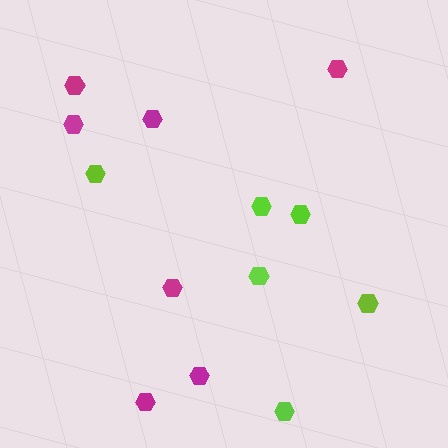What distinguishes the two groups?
There are 2 groups: one group of magenta hexagons (7) and one group of lime hexagons (6).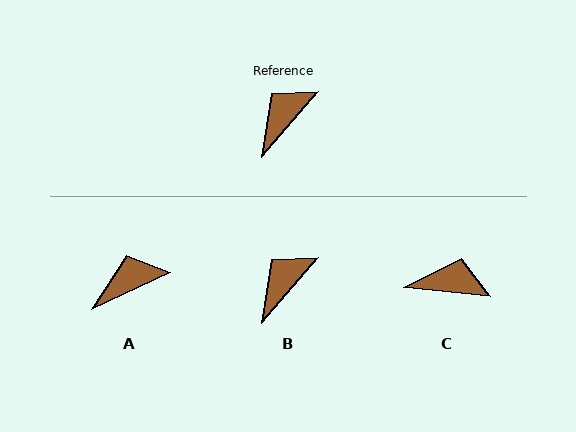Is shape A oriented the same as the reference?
No, it is off by about 23 degrees.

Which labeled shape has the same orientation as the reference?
B.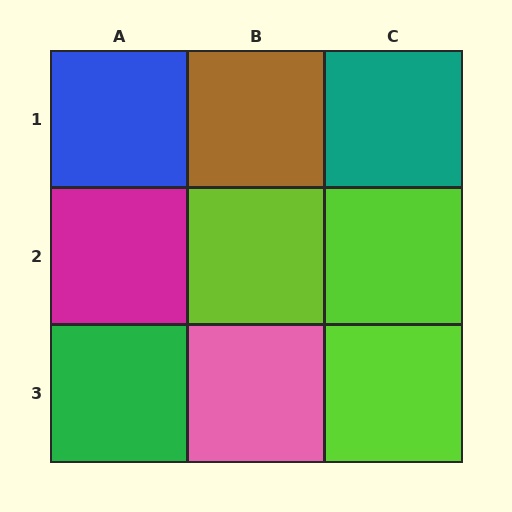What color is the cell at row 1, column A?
Blue.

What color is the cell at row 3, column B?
Pink.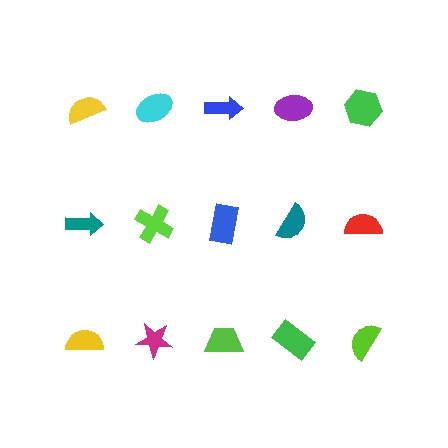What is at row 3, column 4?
A green rectangle.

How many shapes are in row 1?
5 shapes.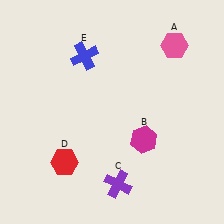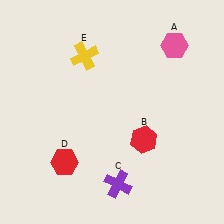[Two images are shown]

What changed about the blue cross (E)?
In Image 1, E is blue. In Image 2, it changed to yellow.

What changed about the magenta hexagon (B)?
In Image 1, B is magenta. In Image 2, it changed to red.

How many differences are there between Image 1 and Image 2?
There are 2 differences between the two images.